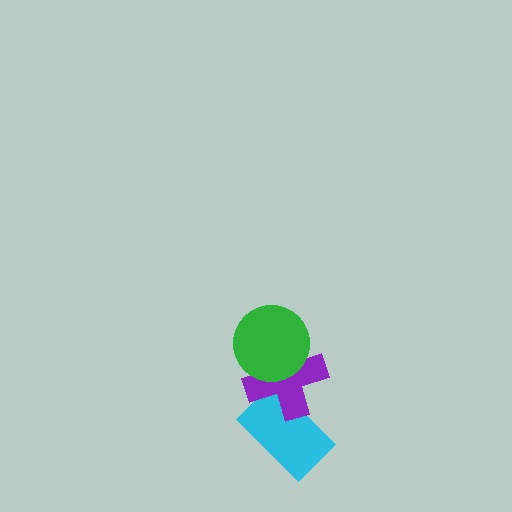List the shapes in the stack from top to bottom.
From top to bottom: the green circle, the purple cross, the cyan rectangle.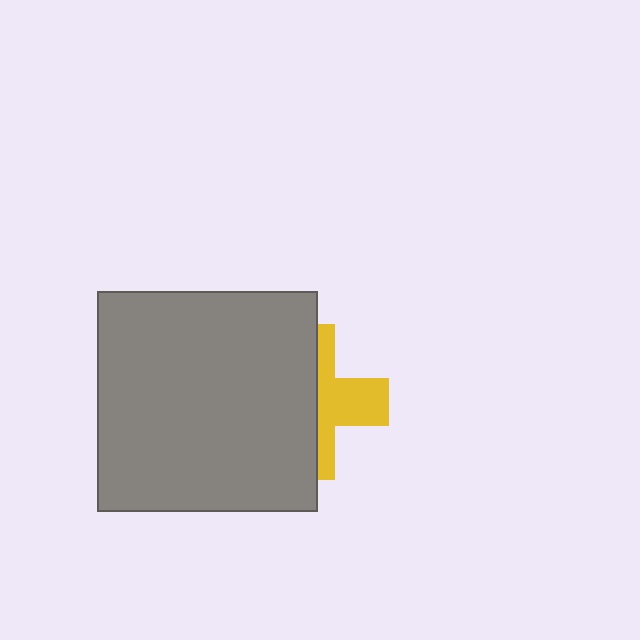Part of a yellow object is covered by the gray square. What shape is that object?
It is a cross.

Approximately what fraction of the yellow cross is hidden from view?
Roughly 57% of the yellow cross is hidden behind the gray square.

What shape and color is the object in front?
The object in front is a gray square.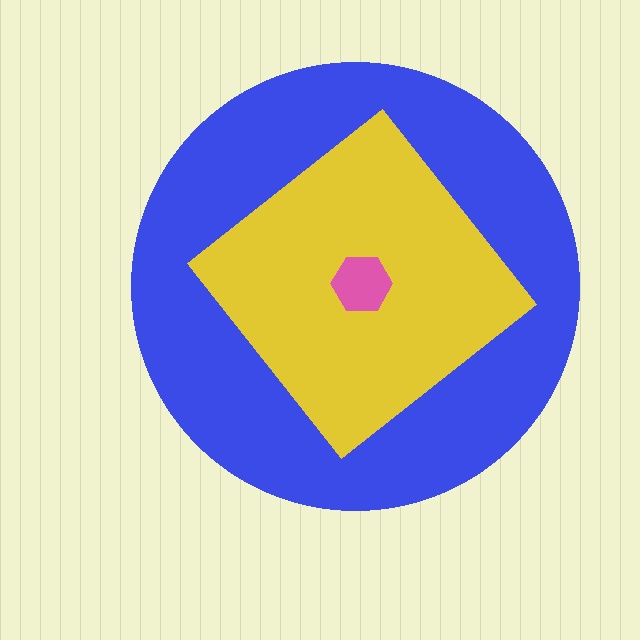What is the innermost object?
The pink hexagon.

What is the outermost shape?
The blue circle.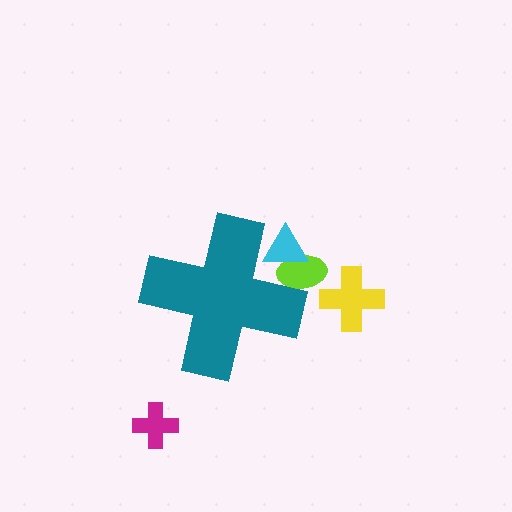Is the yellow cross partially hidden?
No, the yellow cross is fully visible.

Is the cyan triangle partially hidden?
Yes, the cyan triangle is partially hidden behind the teal cross.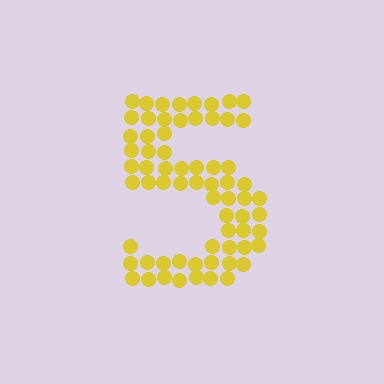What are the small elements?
The small elements are circles.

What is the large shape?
The large shape is the digit 5.